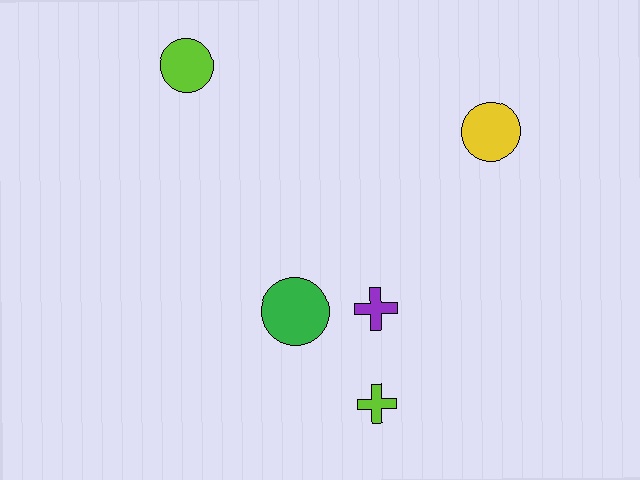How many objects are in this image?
There are 5 objects.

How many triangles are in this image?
There are no triangles.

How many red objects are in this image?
There are no red objects.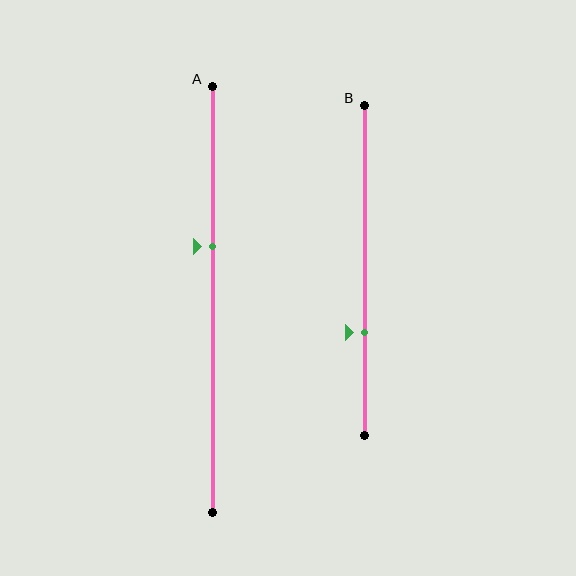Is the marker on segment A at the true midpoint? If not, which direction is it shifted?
No, the marker on segment A is shifted upward by about 12% of the segment length.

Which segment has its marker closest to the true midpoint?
Segment A has its marker closest to the true midpoint.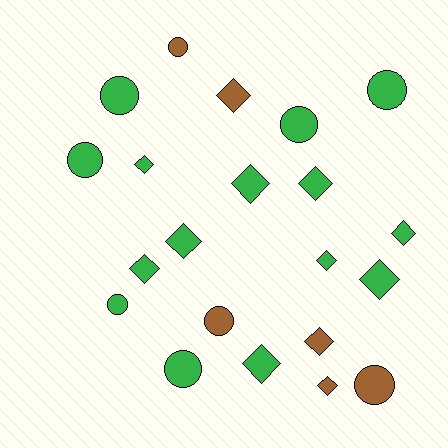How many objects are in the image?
There are 21 objects.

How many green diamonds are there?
There are 9 green diamonds.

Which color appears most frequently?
Green, with 15 objects.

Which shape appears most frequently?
Diamond, with 12 objects.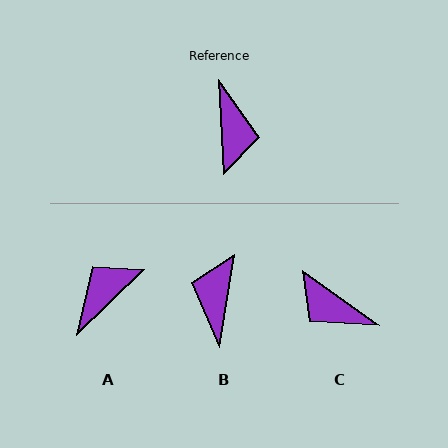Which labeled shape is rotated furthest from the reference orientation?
B, about 168 degrees away.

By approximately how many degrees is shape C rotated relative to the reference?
Approximately 128 degrees clockwise.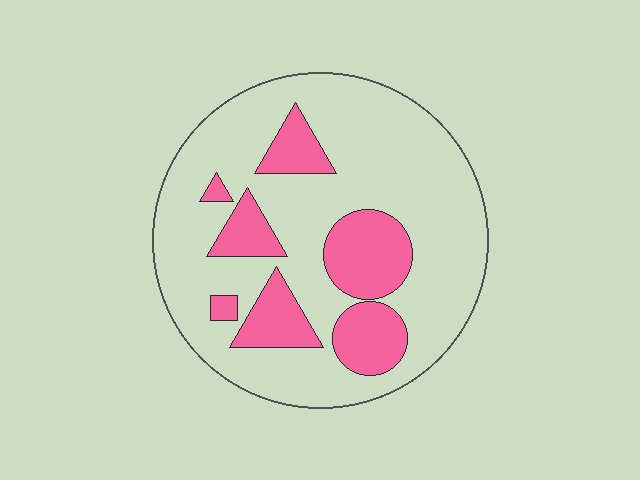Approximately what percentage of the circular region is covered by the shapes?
Approximately 25%.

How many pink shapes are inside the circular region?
7.